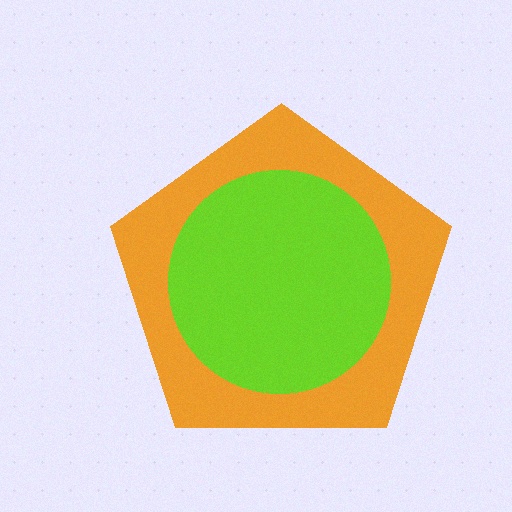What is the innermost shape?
The lime circle.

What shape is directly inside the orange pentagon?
The lime circle.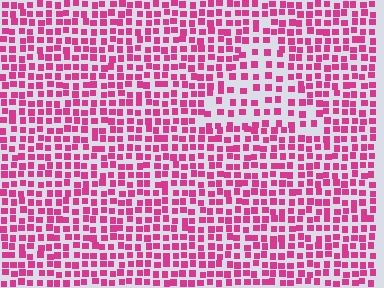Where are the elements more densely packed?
The elements are more densely packed outside the triangle boundary.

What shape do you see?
I see a triangle.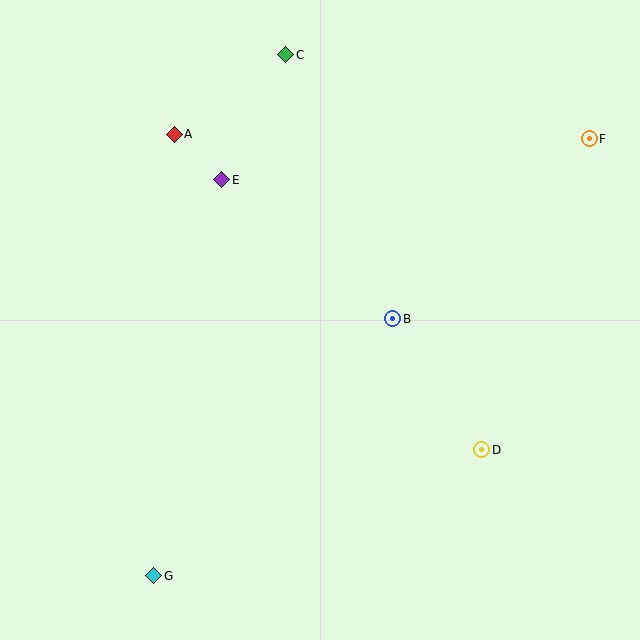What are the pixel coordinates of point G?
Point G is at (154, 576).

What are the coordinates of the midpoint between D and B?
The midpoint between D and B is at (437, 384).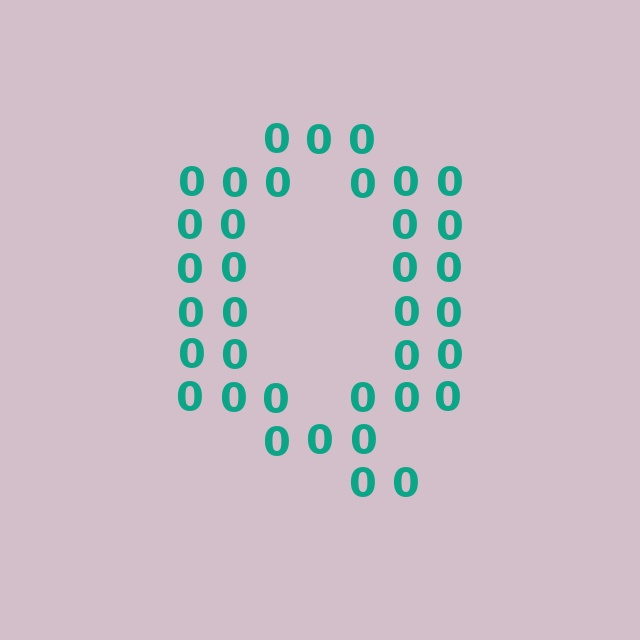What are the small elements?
The small elements are digit 0's.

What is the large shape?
The large shape is the letter Q.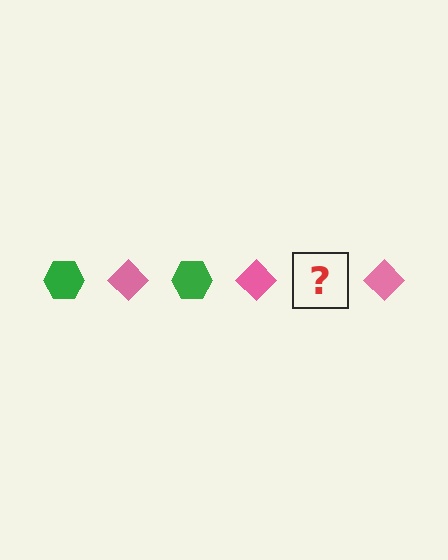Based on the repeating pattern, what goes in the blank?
The blank should be a green hexagon.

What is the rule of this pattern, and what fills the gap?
The rule is that the pattern alternates between green hexagon and pink diamond. The gap should be filled with a green hexagon.